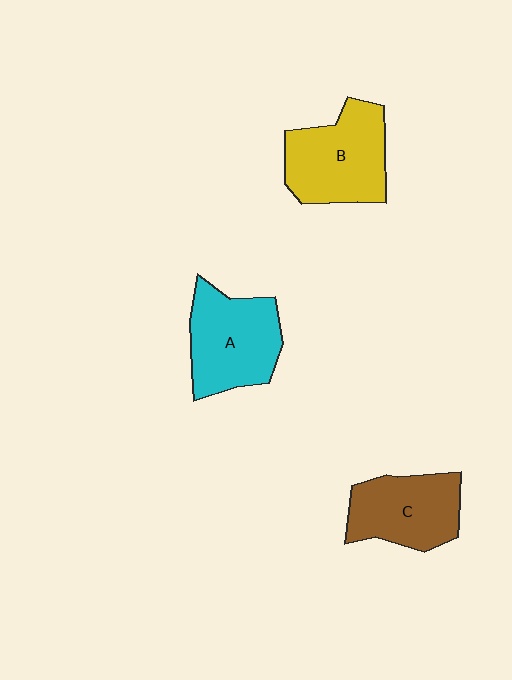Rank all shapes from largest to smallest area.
From largest to smallest: B (yellow), A (cyan), C (brown).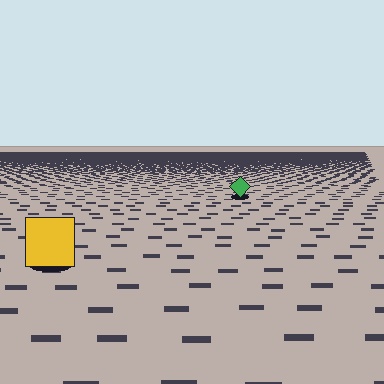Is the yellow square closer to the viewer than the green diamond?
Yes. The yellow square is closer — you can tell from the texture gradient: the ground texture is coarser near it.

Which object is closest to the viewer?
The yellow square is closest. The texture marks near it are larger and more spread out.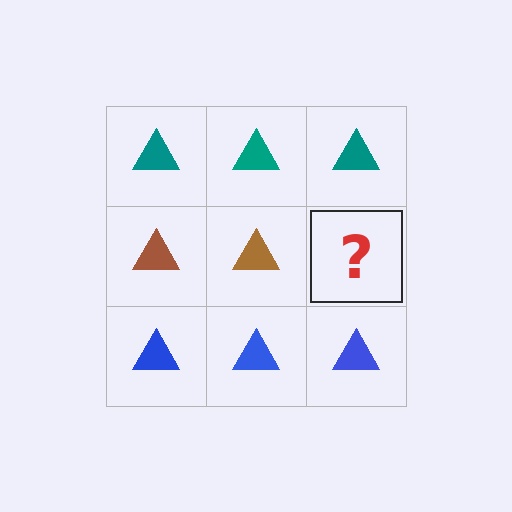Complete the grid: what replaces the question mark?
The question mark should be replaced with a brown triangle.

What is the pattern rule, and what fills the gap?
The rule is that each row has a consistent color. The gap should be filled with a brown triangle.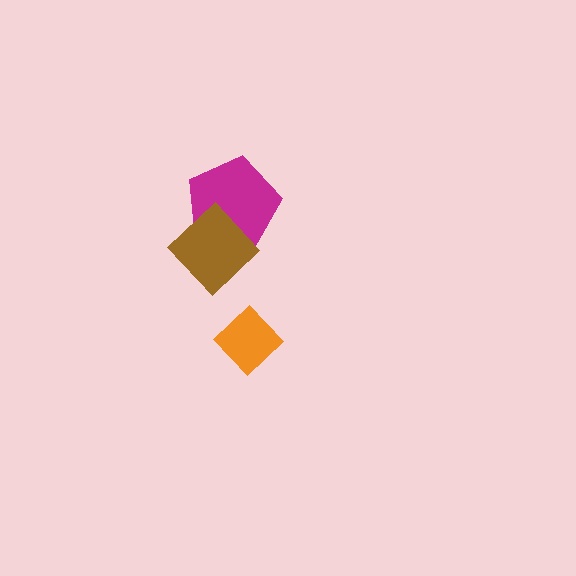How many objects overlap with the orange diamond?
0 objects overlap with the orange diamond.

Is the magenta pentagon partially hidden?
Yes, it is partially covered by another shape.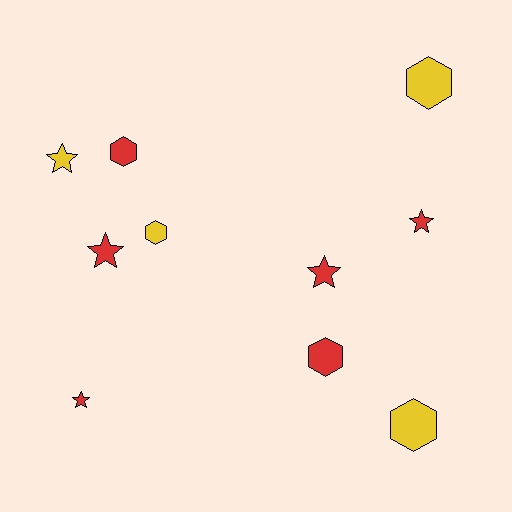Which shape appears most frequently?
Hexagon, with 5 objects.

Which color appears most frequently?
Red, with 6 objects.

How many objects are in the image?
There are 10 objects.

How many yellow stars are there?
There is 1 yellow star.